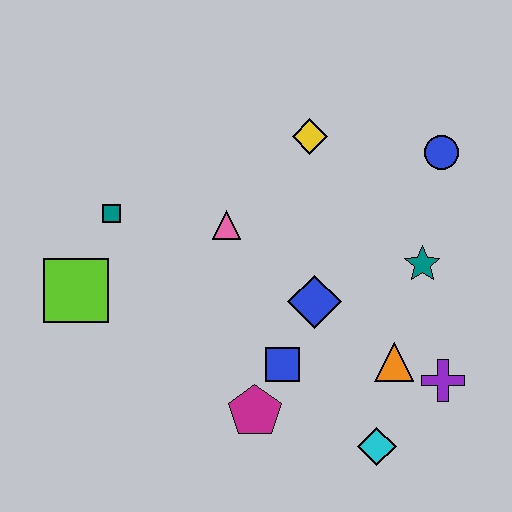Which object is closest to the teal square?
The lime square is closest to the teal square.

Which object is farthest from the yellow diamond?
The cyan diamond is farthest from the yellow diamond.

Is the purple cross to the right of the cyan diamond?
Yes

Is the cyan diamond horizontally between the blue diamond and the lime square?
No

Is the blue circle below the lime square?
No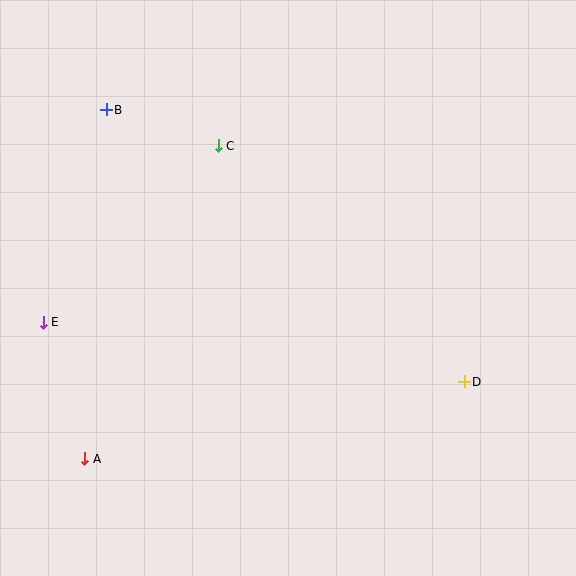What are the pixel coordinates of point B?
Point B is at (106, 110).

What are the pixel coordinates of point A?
Point A is at (85, 459).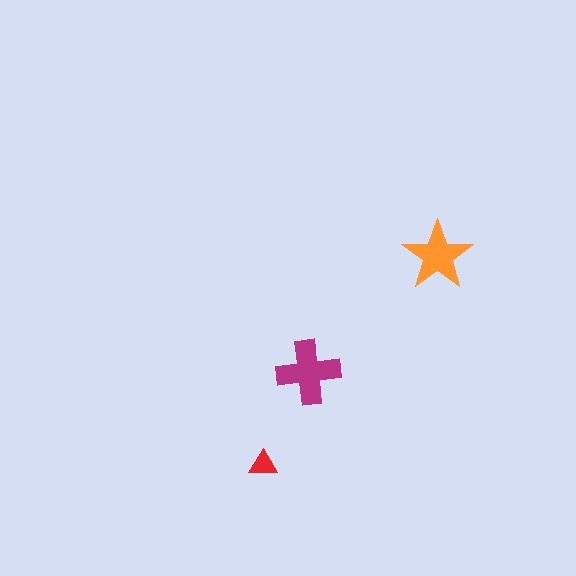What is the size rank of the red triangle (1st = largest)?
3rd.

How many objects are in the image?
There are 3 objects in the image.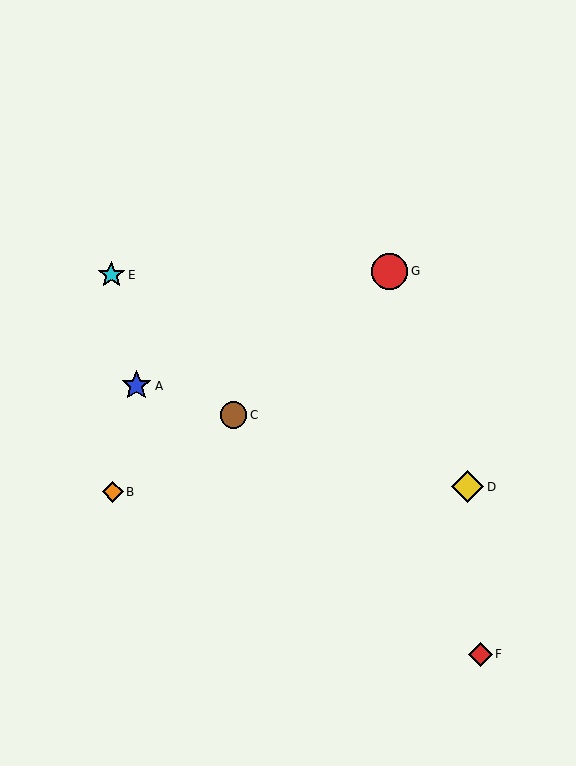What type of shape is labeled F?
Shape F is a red diamond.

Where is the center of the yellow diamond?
The center of the yellow diamond is at (467, 487).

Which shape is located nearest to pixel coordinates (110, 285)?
The cyan star (labeled E) at (111, 275) is nearest to that location.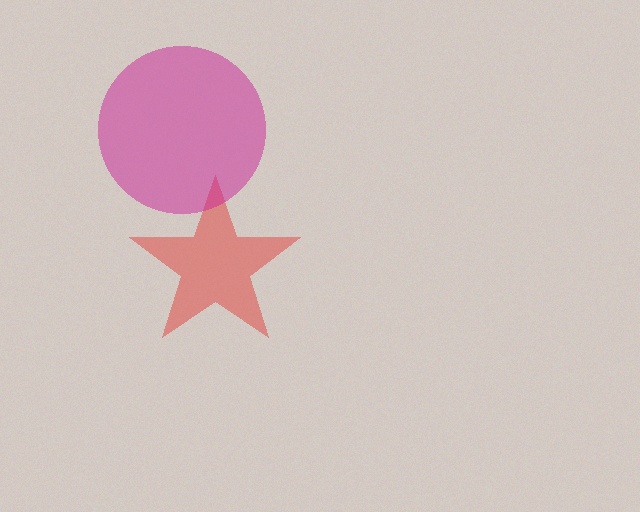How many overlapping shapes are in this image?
There are 2 overlapping shapes in the image.